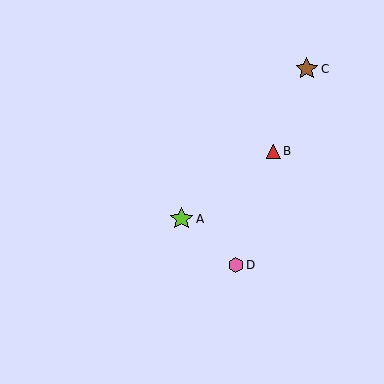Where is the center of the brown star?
The center of the brown star is at (307, 69).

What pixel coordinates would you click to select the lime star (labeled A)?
Click at (181, 219) to select the lime star A.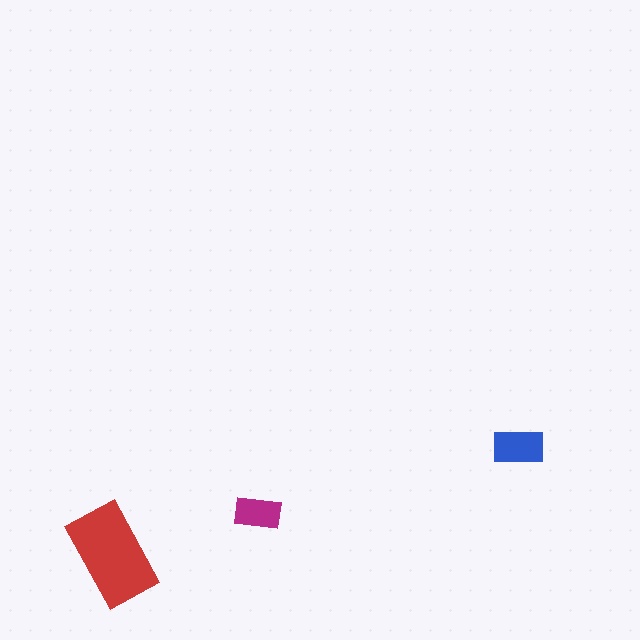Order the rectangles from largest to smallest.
the red one, the blue one, the magenta one.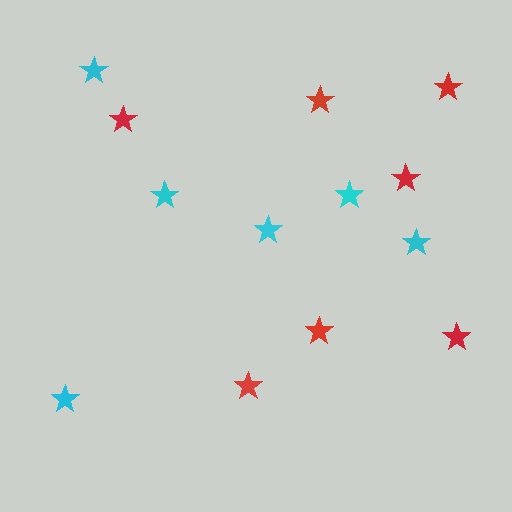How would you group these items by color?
There are 2 groups: one group of red stars (7) and one group of cyan stars (6).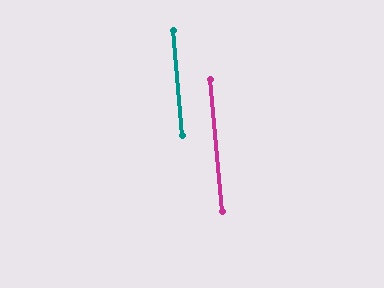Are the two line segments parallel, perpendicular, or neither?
Parallel — their directions differ by only 0.2°.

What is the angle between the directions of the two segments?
Approximately 0 degrees.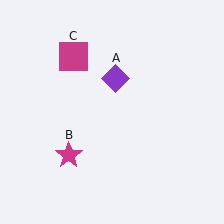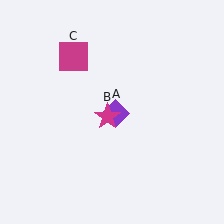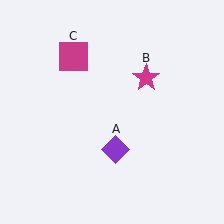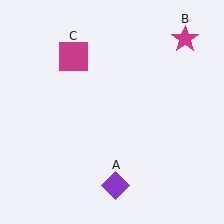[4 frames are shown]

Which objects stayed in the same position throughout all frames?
Magenta square (object C) remained stationary.